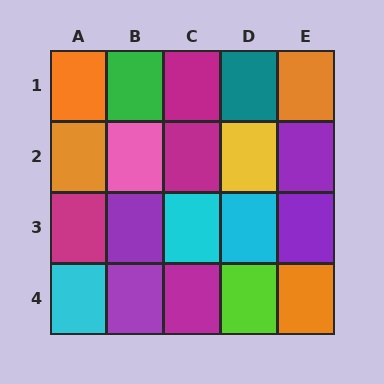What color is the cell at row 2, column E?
Purple.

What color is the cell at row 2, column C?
Magenta.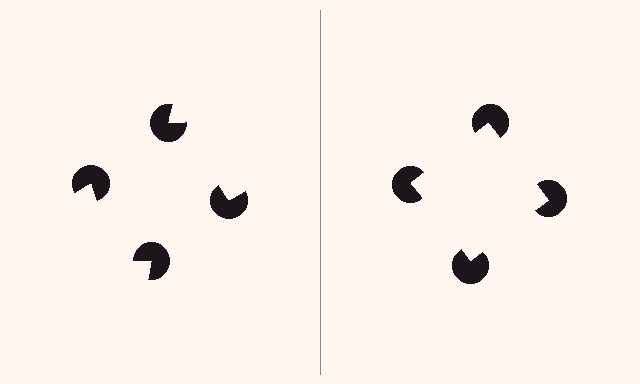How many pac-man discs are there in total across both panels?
8 — 4 on each side.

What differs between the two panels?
The pac-man discs are positioned identically on both sides; only the wedge orientations differ. On the right they align to a square; on the left they are misaligned.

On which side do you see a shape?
An illusory square appears on the right side. On the left side the wedge cuts are rotated, so no coherent shape forms.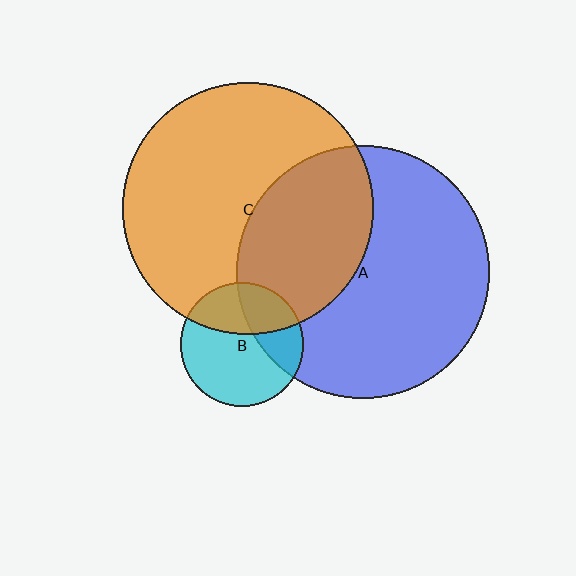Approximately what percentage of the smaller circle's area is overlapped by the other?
Approximately 35%.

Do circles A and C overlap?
Yes.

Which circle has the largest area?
Circle A (blue).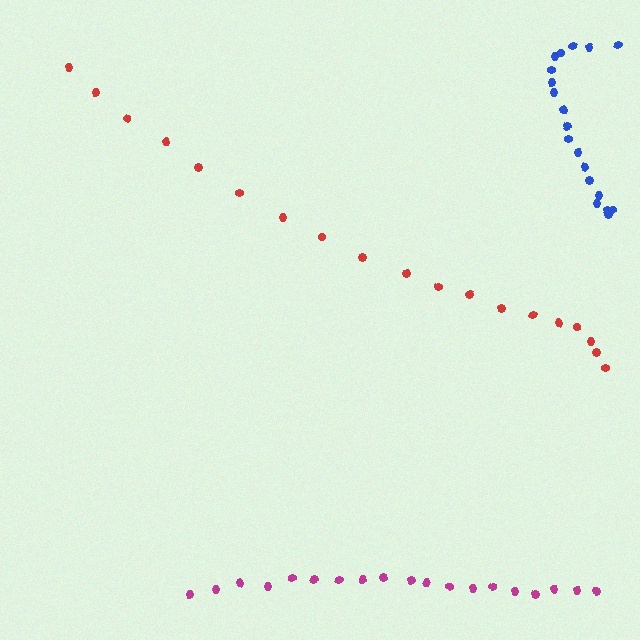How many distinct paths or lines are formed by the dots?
There are 3 distinct paths.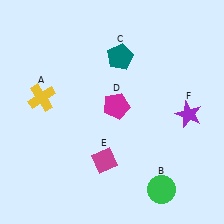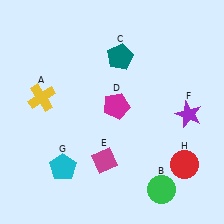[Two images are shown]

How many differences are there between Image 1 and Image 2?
There are 2 differences between the two images.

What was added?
A cyan pentagon (G), a red circle (H) were added in Image 2.